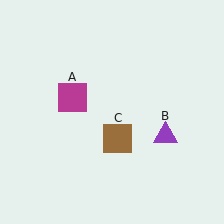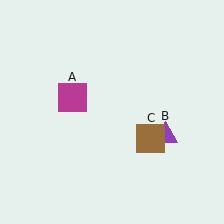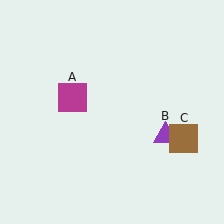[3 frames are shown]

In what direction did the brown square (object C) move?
The brown square (object C) moved right.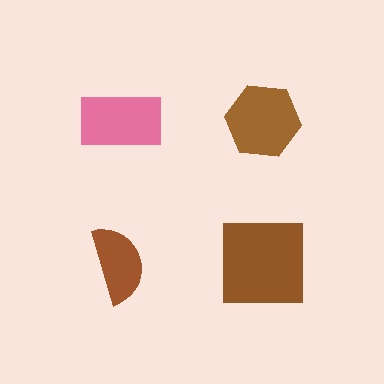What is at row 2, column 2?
A brown square.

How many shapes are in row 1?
2 shapes.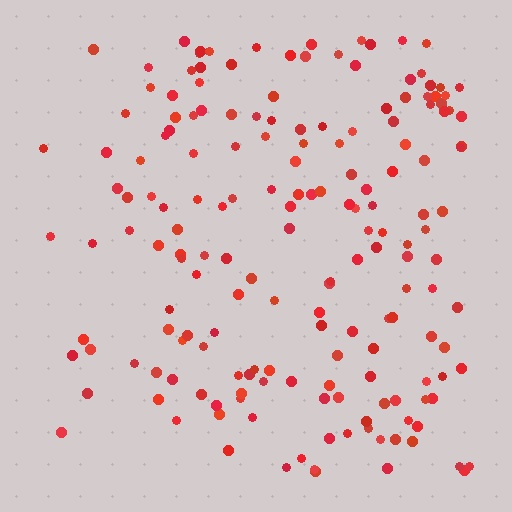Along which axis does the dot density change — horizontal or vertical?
Horizontal.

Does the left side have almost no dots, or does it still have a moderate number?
Still a moderate number, just noticeably fewer than the right.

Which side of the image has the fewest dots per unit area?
The left.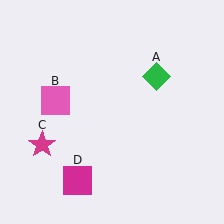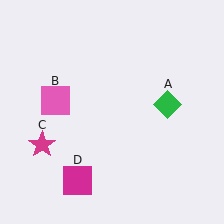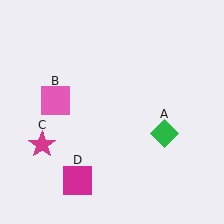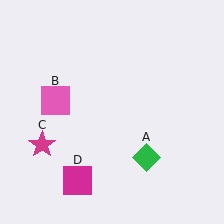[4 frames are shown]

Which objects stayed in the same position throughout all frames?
Pink square (object B) and magenta star (object C) and magenta square (object D) remained stationary.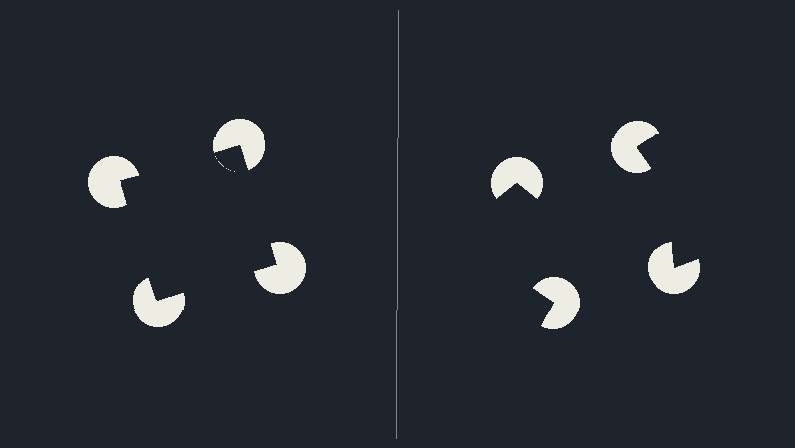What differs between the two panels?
The pac-man discs are positioned identically on both sides; only the wedge orientations differ. On the left they align to a square; on the right they are misaligned.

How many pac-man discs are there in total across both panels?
8 — 4 on each side.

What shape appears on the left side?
An illusory square.